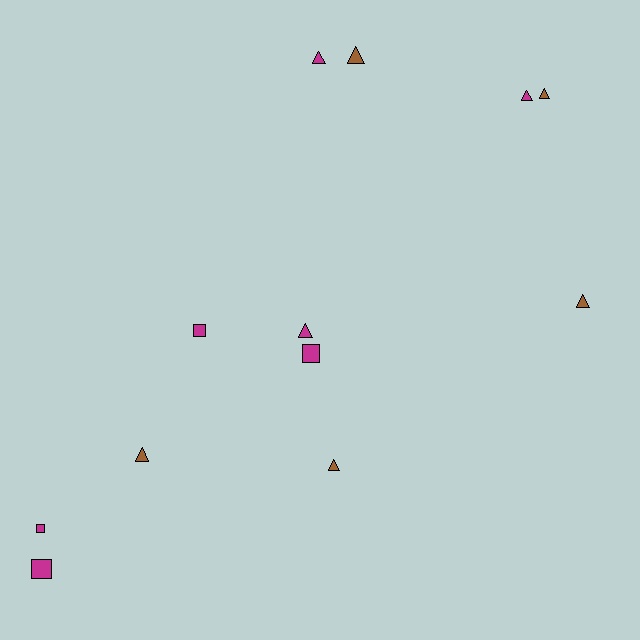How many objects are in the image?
There are 12 objects.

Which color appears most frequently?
Magenta, with 7 objects.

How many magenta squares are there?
There are 4 magenta squares.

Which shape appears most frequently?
Triangle, with 8 objects.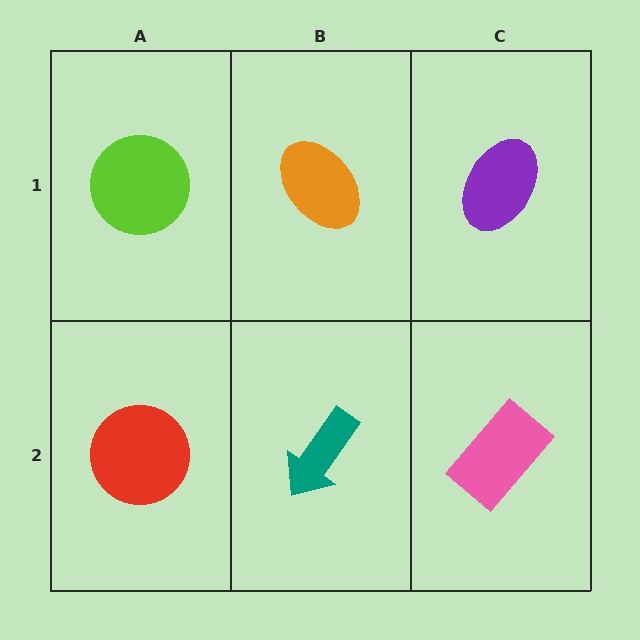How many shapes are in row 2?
3 shapes.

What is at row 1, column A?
A lime circle.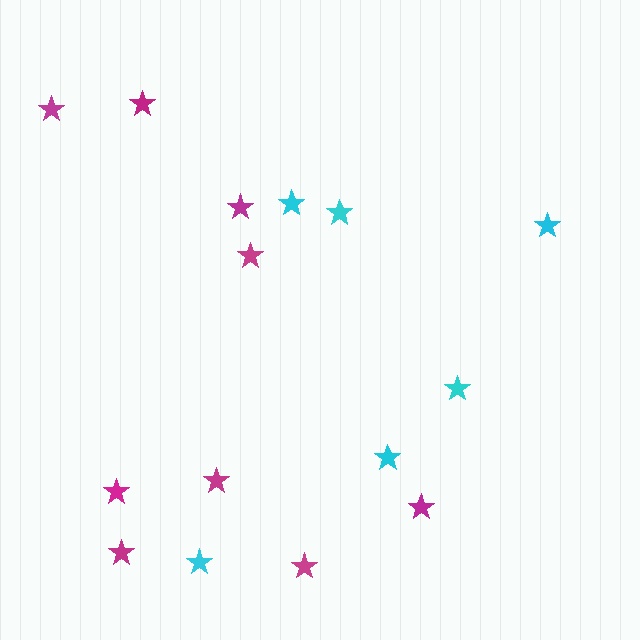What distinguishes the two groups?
There are 2 groups: one group of magenta stars (9) and one group of cyan stars (6).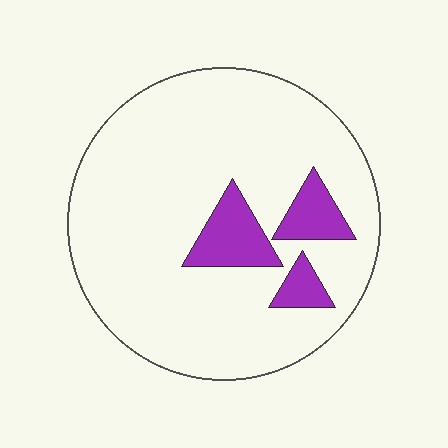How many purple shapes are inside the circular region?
3.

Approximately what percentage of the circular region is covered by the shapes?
Approximately 15%.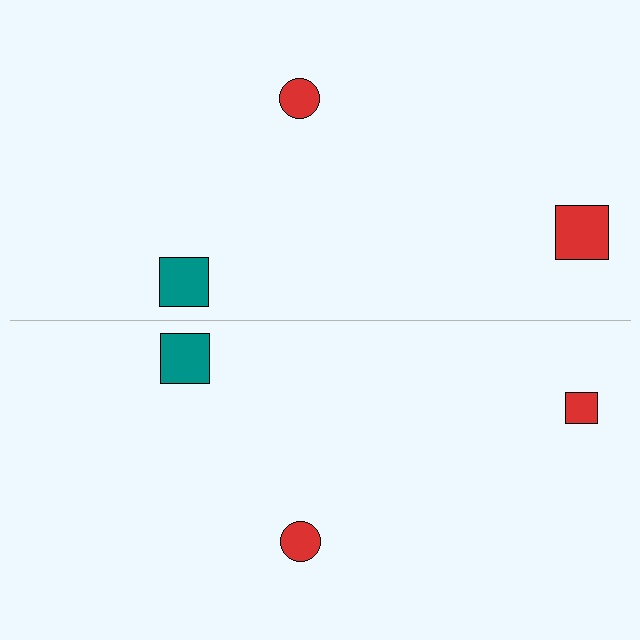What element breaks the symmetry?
The red square on the bottom side has a different size than its mirror counterpart.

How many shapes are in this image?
There are 6 shapes in this image.